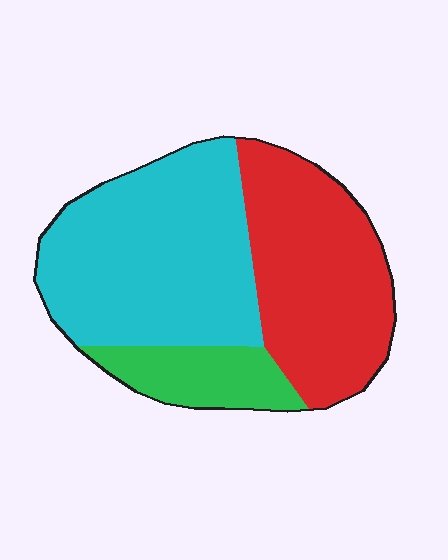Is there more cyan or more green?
Cyan.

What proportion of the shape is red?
Red takes up between a third and a half of the shape.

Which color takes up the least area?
Green, at roughly 15%.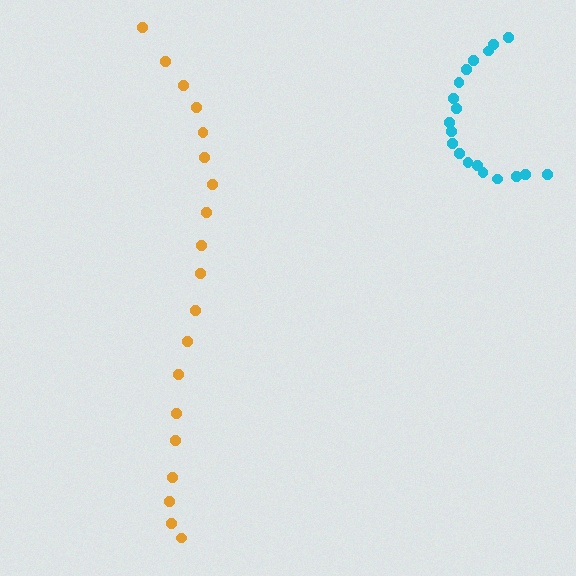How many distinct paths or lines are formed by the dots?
There are 2 distinct paths.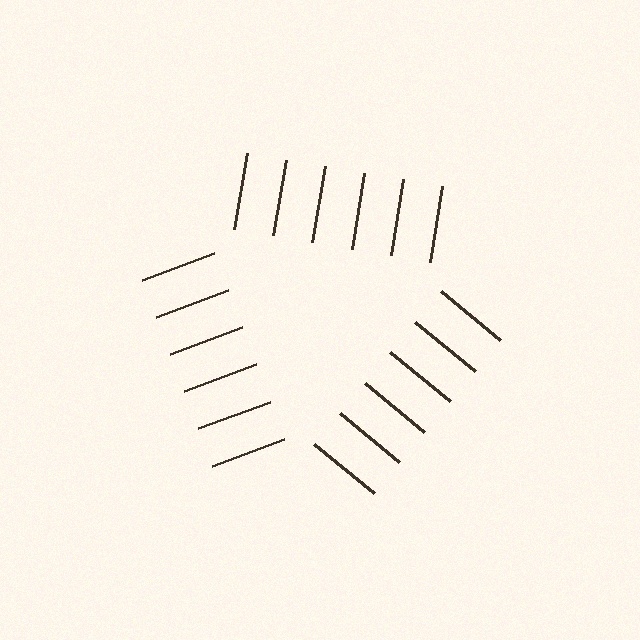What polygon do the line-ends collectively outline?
An illusory triangle — the line segments terminate on its edges but no continuous stroke is drawn.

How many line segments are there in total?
18 — 6 along each of the 3 edges.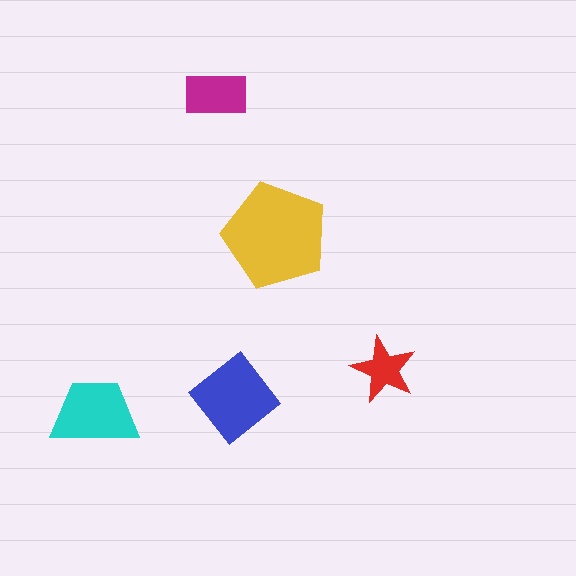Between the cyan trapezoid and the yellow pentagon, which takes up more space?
The yellow pentagon.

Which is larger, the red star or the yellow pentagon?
The yellow pentagon.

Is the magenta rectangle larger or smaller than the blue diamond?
Smaller.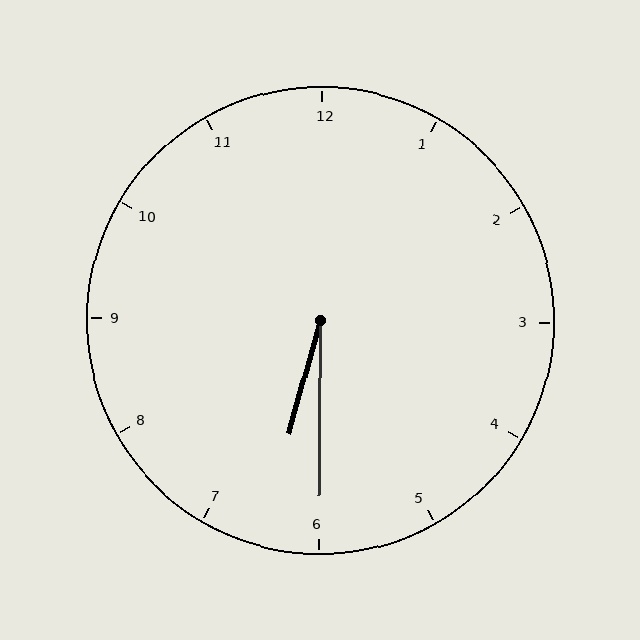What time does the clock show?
6:30.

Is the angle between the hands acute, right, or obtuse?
It is acute.